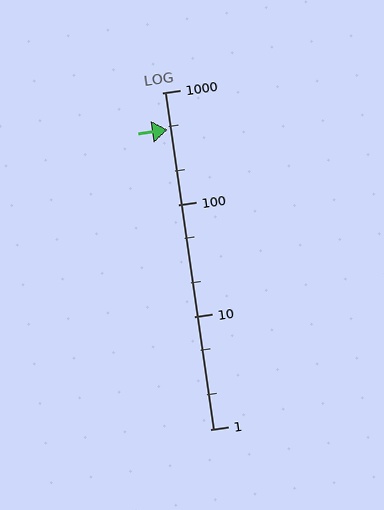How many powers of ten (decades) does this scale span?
The scale spans 3 decades, from 1 to 1000.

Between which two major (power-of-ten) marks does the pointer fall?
The pointer is between 100 and 1000.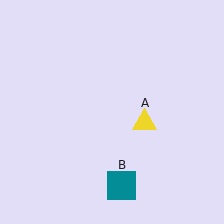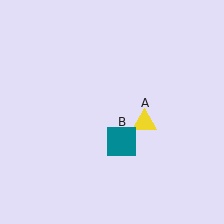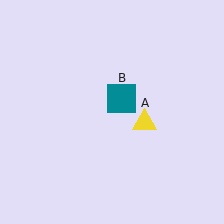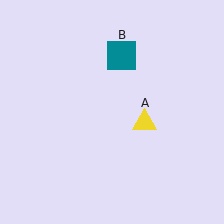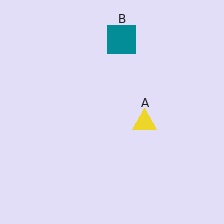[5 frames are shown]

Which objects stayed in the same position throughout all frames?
Yellow triangle (object A) remained stationary.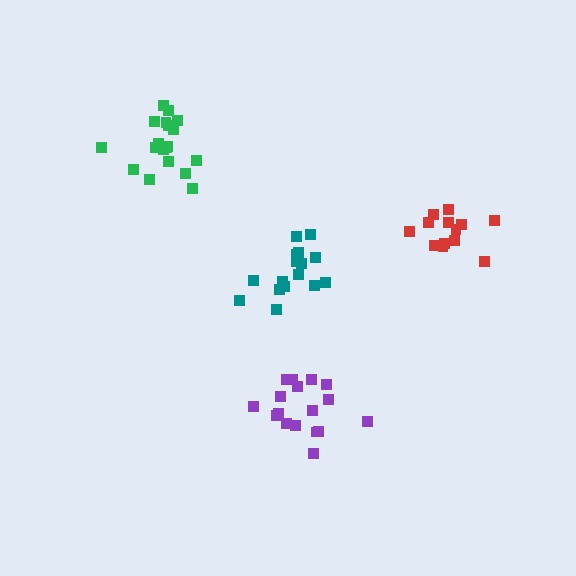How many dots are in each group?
Group 1: 13 dots, Group 2: 16 dots, Group 3: 19 dots, Group 4: 17 dots (65 total).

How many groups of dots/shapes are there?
There are 4 groups.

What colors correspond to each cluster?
The clusters are colored: red, teal, green, purple.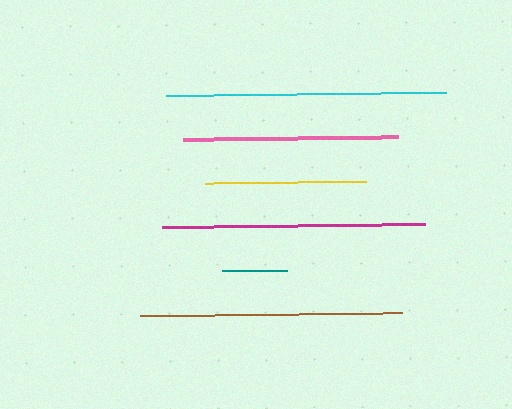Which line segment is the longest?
The cyan line is the longest at approximately 280 pixels.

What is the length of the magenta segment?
The magenta segment is approximately 263 pixels long.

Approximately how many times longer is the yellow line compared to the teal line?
The yellow line is approximately 2.4 times the length of the teal line.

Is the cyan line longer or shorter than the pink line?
The cyan line is longer than the pink line.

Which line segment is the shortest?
The teal line is the shortest at approximately 66 pixels.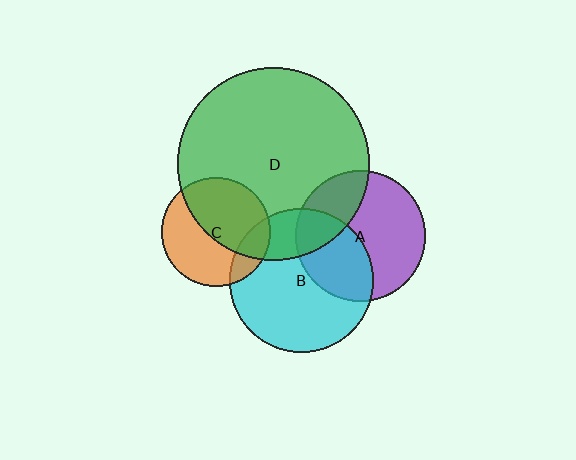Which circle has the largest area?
Circle D (green).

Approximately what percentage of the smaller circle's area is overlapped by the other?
Approximately 15%.